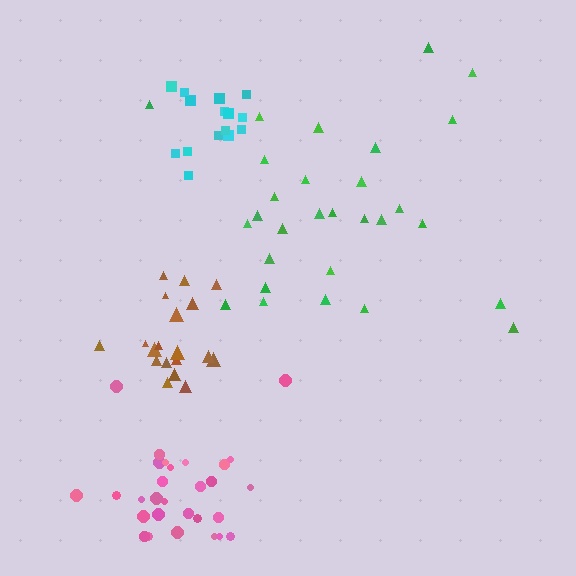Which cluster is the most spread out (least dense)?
Green.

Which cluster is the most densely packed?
Brown.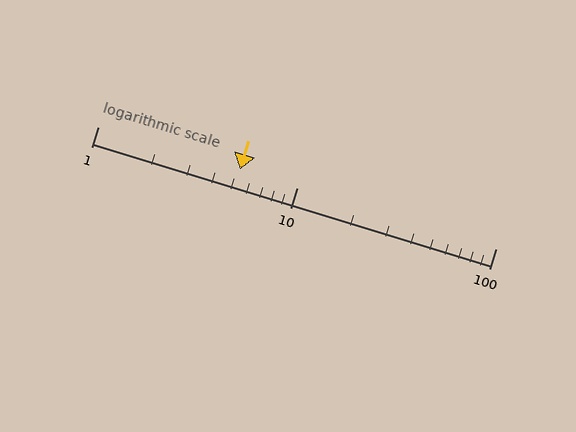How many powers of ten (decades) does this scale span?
The scale spans 2 decades, from 1 to 100.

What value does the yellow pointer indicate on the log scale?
The pointer indicates approximately 5.2.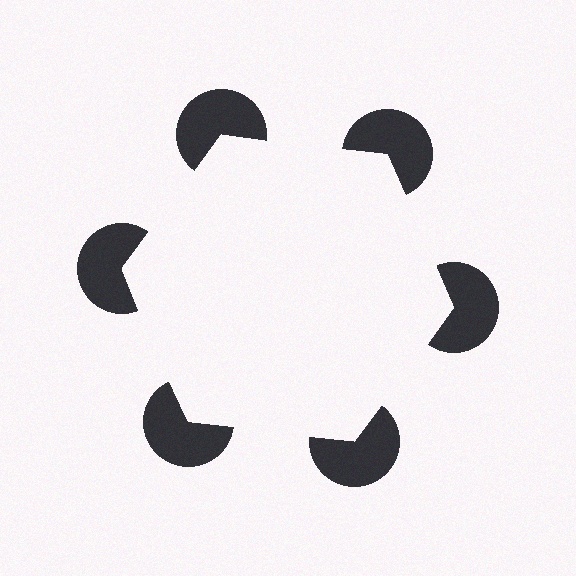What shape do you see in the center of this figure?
An illusory hexagon — its edges are inferred from the aligned wedge cuts in the pac-man discs, not physically drawn.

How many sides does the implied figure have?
6 sides.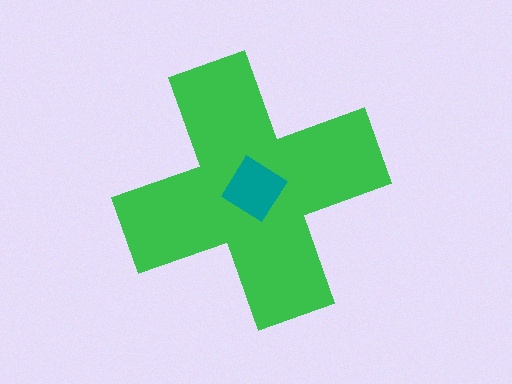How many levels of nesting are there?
2.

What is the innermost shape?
The teal diamond.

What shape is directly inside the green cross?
The teal diamond.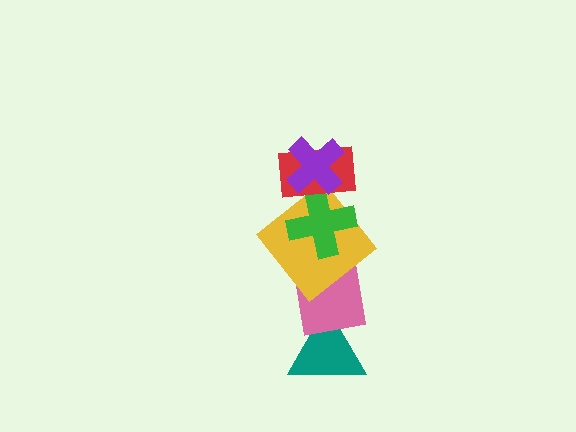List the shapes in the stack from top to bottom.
From top to bottom: the purple cross, the red rectangle, the green cross, the yellow diamond, the pink square, the teal triangle.